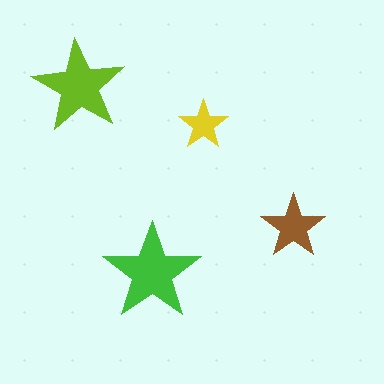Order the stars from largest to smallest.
the green one, the lime one, the brown one, the yellow one.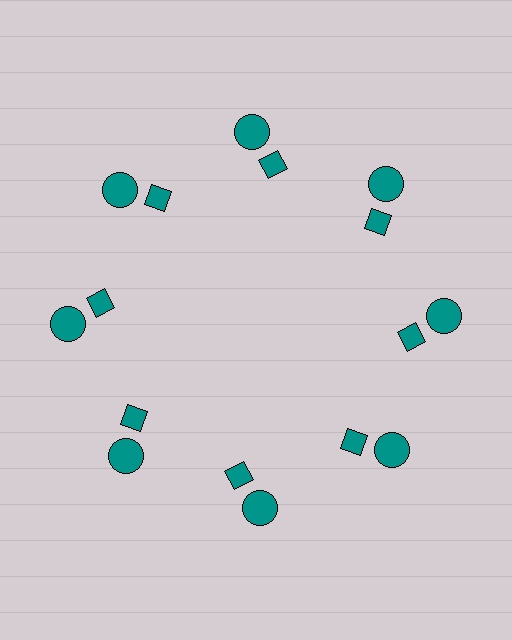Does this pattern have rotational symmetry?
Yes, this pattern has 8-fold rotational symmetry. It looks the same after rotating 45 degrees around the center.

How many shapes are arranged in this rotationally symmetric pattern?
There are 16 shapes, arranged in 8 groups of 2.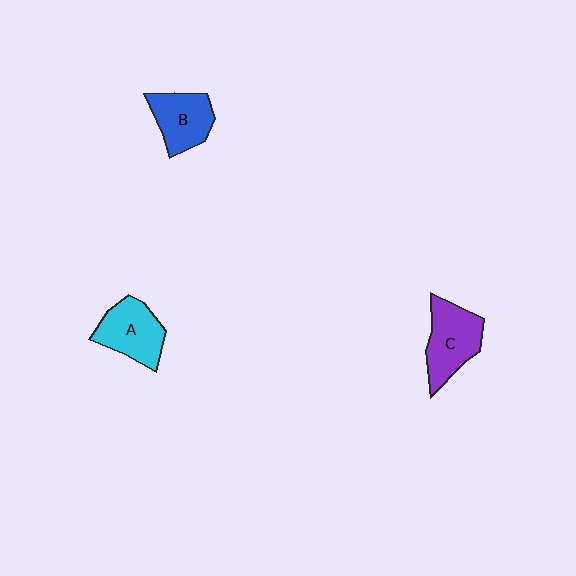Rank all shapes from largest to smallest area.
From largest to smallest: C (purple), A (cyan), B (blue).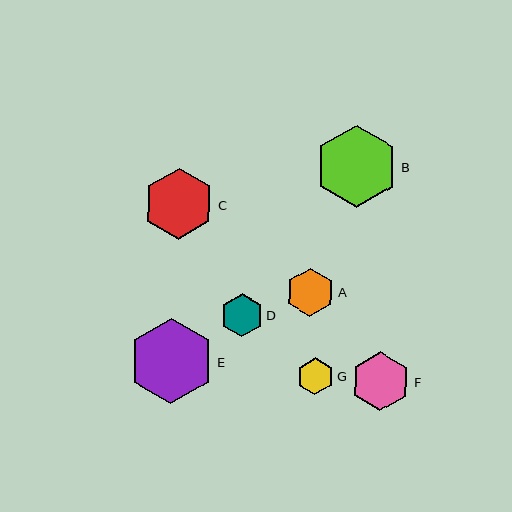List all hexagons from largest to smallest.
From largest to smallest: E, B, C, F, A, D, G.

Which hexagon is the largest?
Hexagon E is the largest with a size of approximately 85 pixels.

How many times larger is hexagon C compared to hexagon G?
Hexagon C is approximately 1.9 times the size of hexagon G.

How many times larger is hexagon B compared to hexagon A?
Hexagon B is approximately 1.7 times the size of hexagon A.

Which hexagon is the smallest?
Hexagon G is the smallest with a size of approximately 37 pixels.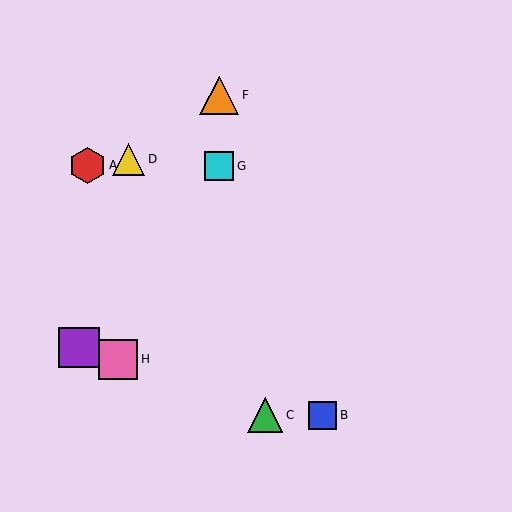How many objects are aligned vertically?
2 objects (F, G) are aligned vertically.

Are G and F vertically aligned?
Yes, both are at x≈219.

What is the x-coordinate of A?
Object A is at x≈87.